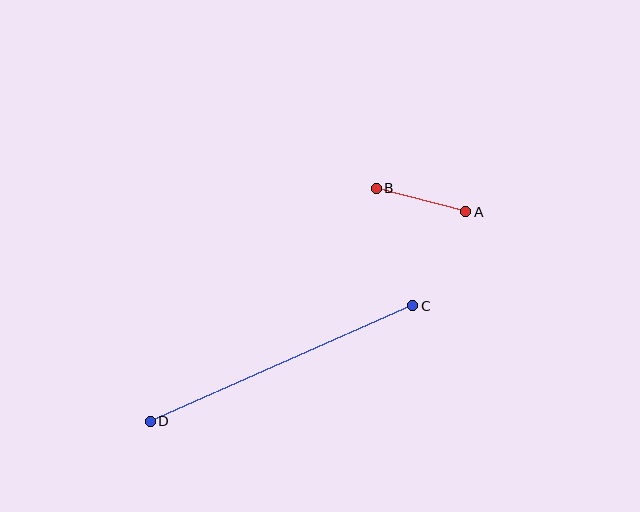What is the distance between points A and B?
The distance is approximately 93 pixels.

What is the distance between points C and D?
The distance is approximately 287 pixels.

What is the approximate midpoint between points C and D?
The midpoint is at approximately (282, 364) pixels.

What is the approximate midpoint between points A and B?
The midpoint is at approximately (421, 200) pixels.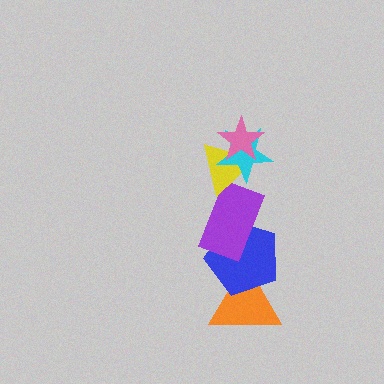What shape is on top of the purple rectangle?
The yellow triangle is on top of the purple rectangle.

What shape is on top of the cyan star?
The pink star is on top of the cyan star.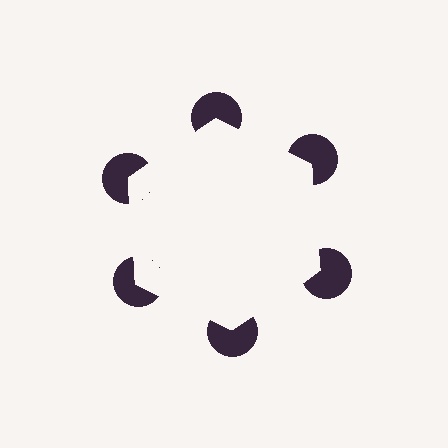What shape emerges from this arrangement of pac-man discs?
An illusory hexagon — its edges are inferred from the aligned wedge cuts in the pac-man discs, not physically drawn.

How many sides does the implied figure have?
6 sides.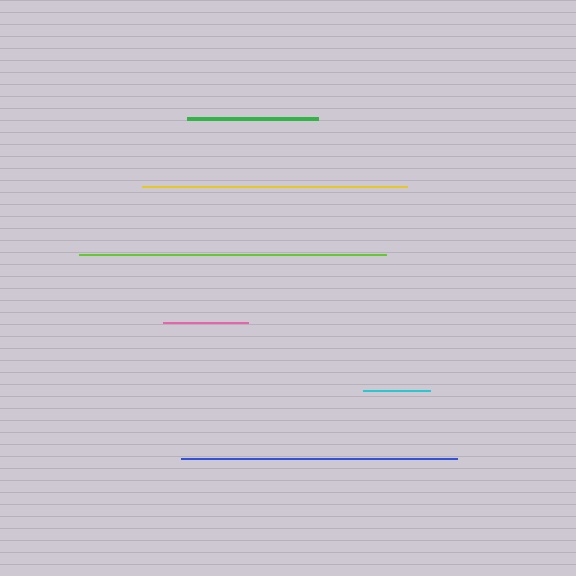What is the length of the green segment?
The green segment is approximately 132 pixels long.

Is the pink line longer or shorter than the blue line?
The blue line is longer than the pink line.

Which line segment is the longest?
The lime line is the longest at approximately 307 pixels.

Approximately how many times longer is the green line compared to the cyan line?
The green line is approximately 2.0 times the length of the cyan line.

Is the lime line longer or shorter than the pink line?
The lime line is longer than the pink line.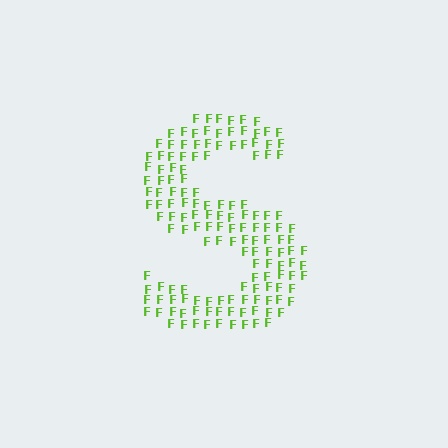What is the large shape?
The large shape is the letter S.